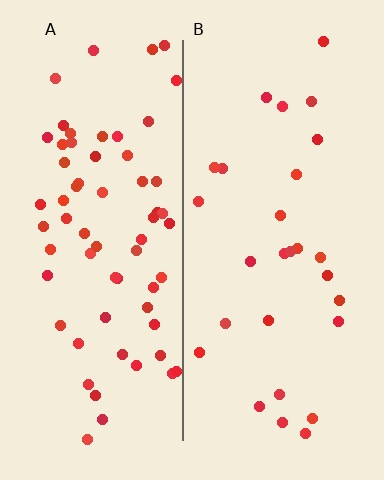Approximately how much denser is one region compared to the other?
Approximately 2.3× — region A over region B.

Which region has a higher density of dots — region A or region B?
A (the left).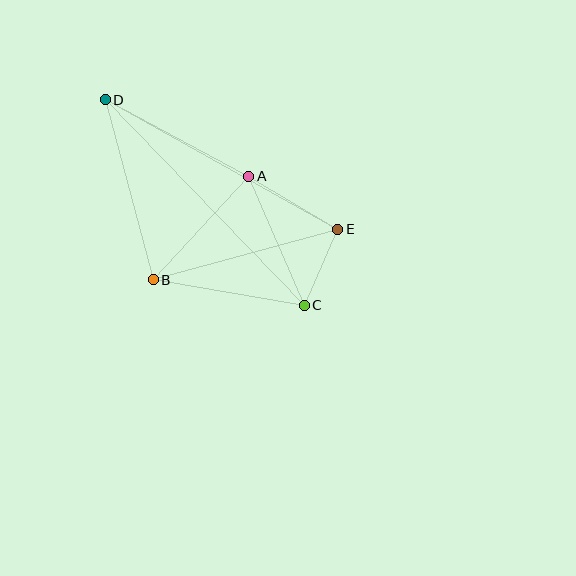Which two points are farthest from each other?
Points C and D are farthest from each other.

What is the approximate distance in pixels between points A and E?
The distance between A and E is approximately 104 pixels.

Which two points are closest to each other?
Points C and E are closest to each other.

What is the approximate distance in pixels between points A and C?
The distance between A and C is approximately 140 pixels.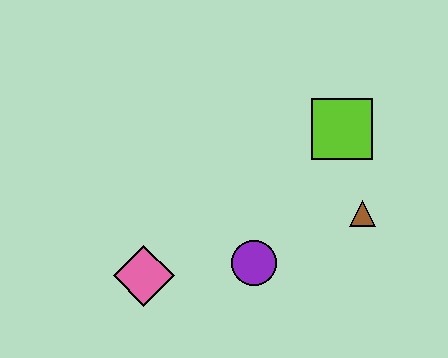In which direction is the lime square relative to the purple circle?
The lime square is above the purple circle.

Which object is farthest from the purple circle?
The lime square is farthest from the purple circle.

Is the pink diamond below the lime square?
Yes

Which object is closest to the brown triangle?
The lime square is closest to the brown triangle.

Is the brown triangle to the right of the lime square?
Yes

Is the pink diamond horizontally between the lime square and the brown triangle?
No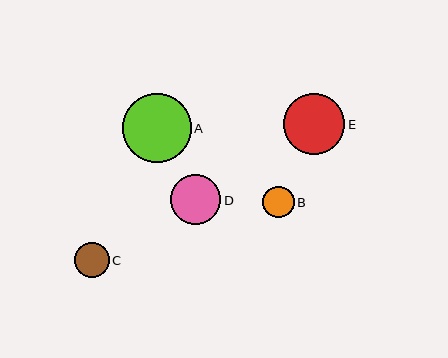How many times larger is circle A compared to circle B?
Circle A is approximately 2.2 times the size of circle B.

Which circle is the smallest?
Circle B is the smallest with a size of approximately 31 pixels.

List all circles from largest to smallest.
From largest to smallest: A, E, D, C, B.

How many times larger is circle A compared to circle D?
Circle A is approximately 1.4 times the size of circle D.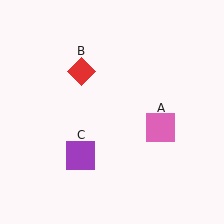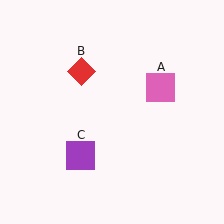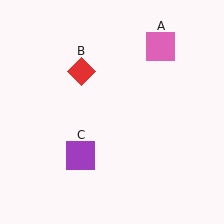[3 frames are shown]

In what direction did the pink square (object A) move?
The pink square (object A) moved up.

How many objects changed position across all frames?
1 object changed position: pink square (object A).